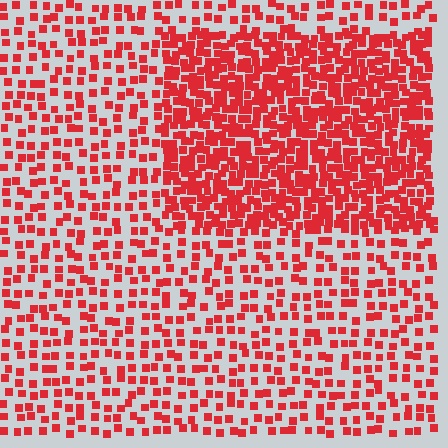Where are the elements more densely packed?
The elements are more densely packed inside the rectangle boundary.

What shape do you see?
I see a rectangle.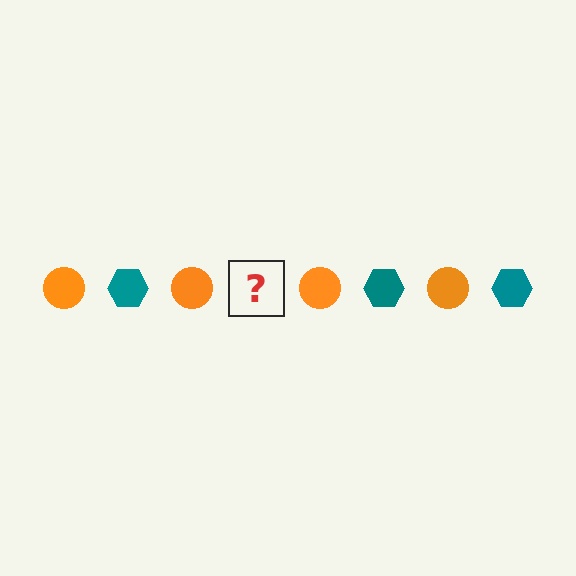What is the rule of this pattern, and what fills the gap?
The rule is that the pattern alternates between orange circle and teal hexagon. The gap should be filled with a teal hexagon.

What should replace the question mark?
The question mark should be replaced with a teal hexagon.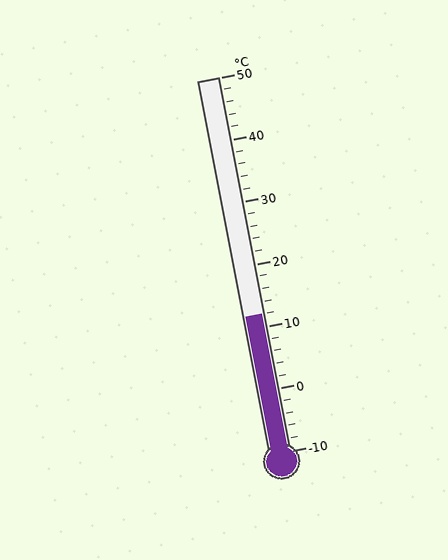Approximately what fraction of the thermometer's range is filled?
The thermometer is filled to approximately 35% of its range.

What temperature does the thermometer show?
The thermometer shows approximately 12°C.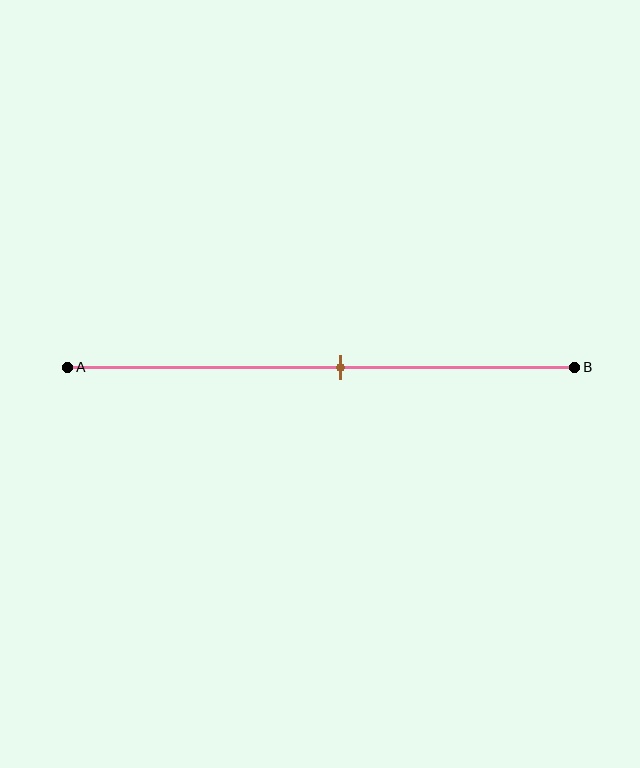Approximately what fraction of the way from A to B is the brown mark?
The brown mark is approximately 55% of the way from A to B.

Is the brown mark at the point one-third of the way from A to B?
No, the mark is at about 55% from A, not at the 33% one-third point.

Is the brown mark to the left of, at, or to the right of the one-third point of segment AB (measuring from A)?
The brown mark is to the right of the one-third point of segment AB.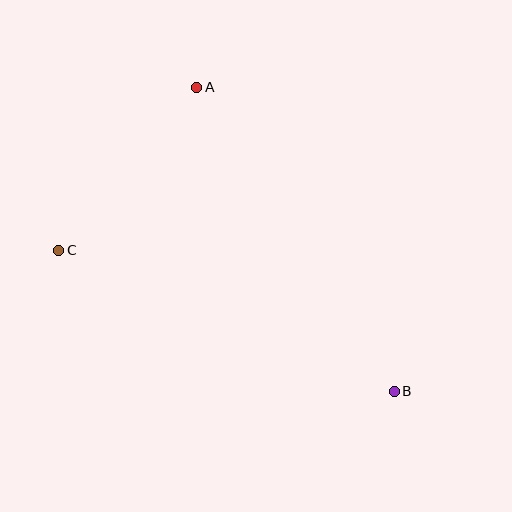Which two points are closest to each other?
Points A and C are closest to each other.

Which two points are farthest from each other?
Points B and C are farthest from each other.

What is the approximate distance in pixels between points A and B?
The distance between A and B is approximately 363 pixels.